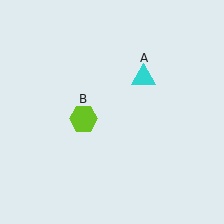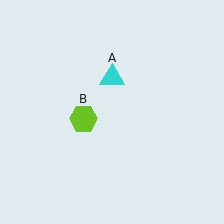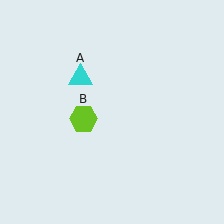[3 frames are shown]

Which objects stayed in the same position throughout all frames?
Lime hexagon (object B) remained stationary.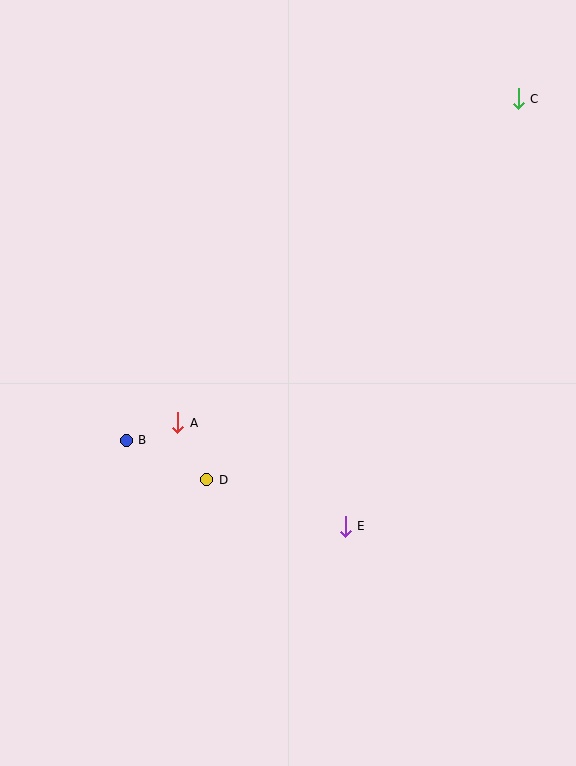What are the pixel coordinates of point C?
Point C is at (518, 99).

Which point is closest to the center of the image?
Point A at (178, 423) is closest to the center.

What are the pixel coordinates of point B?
Point B is at (126, 440).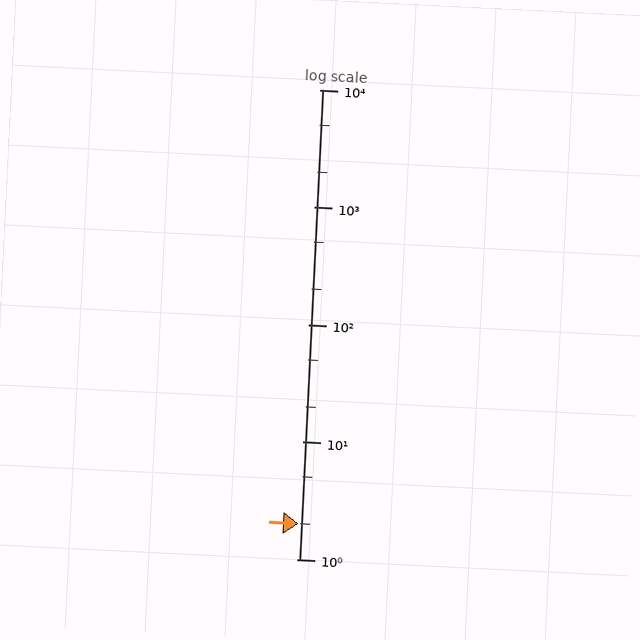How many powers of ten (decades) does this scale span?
The scale spans 4 decades, from 1 to 10000.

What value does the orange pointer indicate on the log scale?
The pointer indicates approximately 2.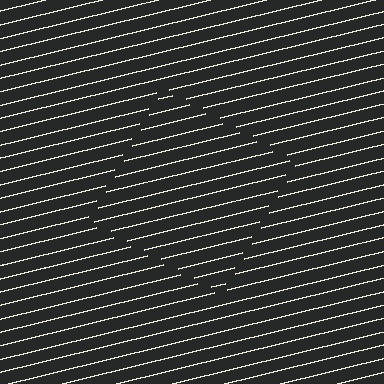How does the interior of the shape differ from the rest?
The interior of the shape contains the same grating, shifted by half a period — the contour is defined by the phase discontinuity where line-ends from the inner and outer gratings abut.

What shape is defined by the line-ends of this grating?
An illusory square. The interior of the shape contains the same grating, shifted by half a period — the contour is defined by the phase discontinuity where line-ends from the inner and outer gratings abut.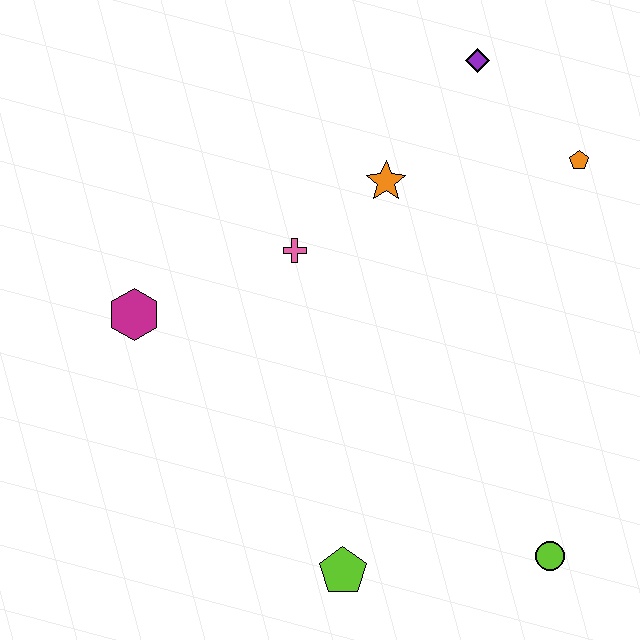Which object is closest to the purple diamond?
The orange pentagon is closest to the purple diamond.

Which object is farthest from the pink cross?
The lime circle is farthest from the pink cross.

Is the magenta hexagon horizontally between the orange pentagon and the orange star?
No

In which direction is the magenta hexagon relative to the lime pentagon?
The magenta hexagon is above the lime pentagon.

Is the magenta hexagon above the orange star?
No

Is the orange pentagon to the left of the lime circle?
No